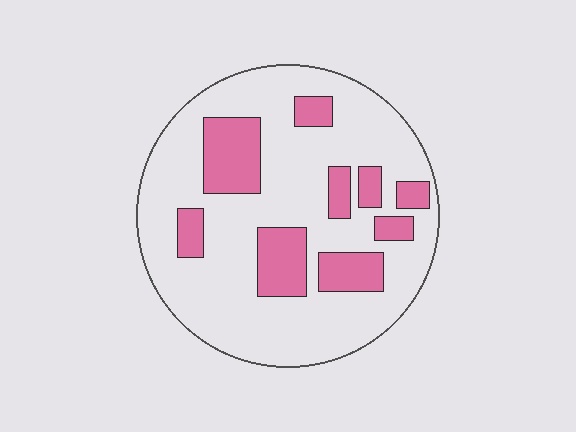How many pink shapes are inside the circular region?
9.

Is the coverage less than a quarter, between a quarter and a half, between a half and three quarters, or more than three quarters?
Less than a quarter.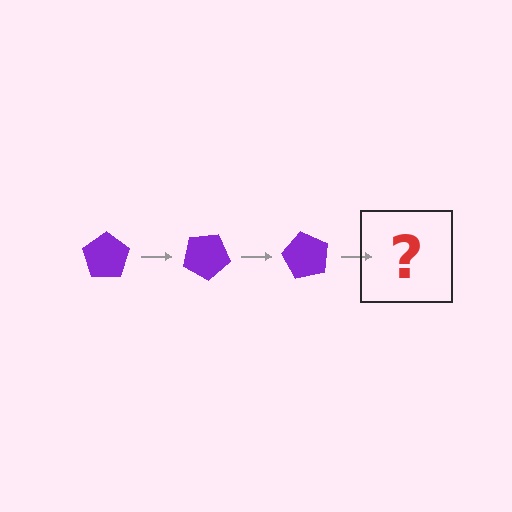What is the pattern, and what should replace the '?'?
The pattern is that the pentagon rotates 30 degrees each step. The '?' should be a purple pentagon rotated 90 degrees.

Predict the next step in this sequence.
The next step is a purple pentagon rotated 90 degrees.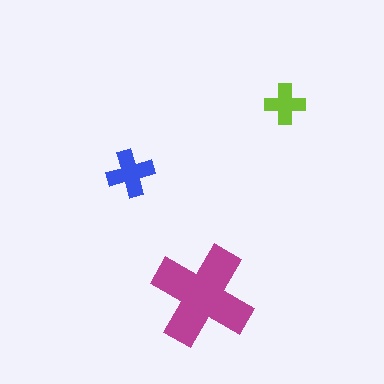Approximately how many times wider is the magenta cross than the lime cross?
About 2.5 times wider.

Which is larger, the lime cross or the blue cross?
The blue one.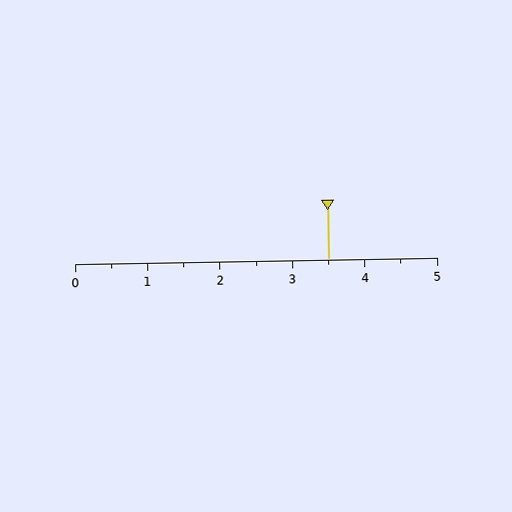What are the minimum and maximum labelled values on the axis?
The axis runs from 0 to 5.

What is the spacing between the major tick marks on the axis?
The major ticks are spaced 1 apart.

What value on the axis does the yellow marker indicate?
The marker indicates approximately 3.5.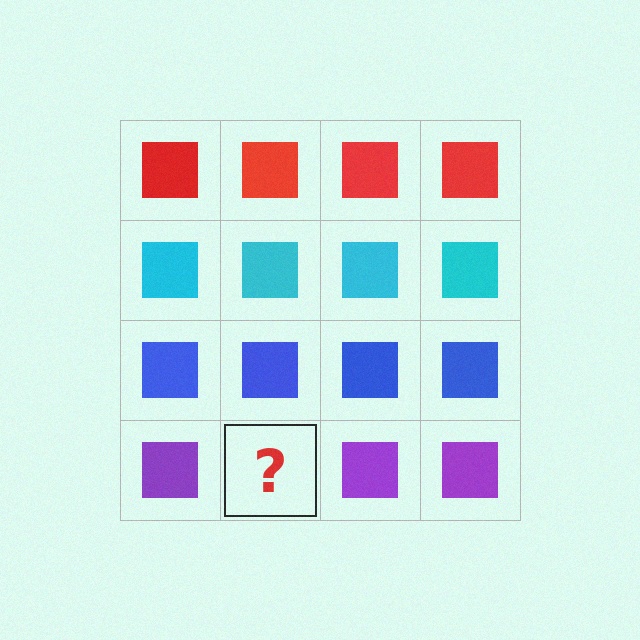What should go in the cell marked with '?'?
The missing cell should contain a purple square.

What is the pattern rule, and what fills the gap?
The rule is that each row has a consistent color. The gap should be filled with a purple square.